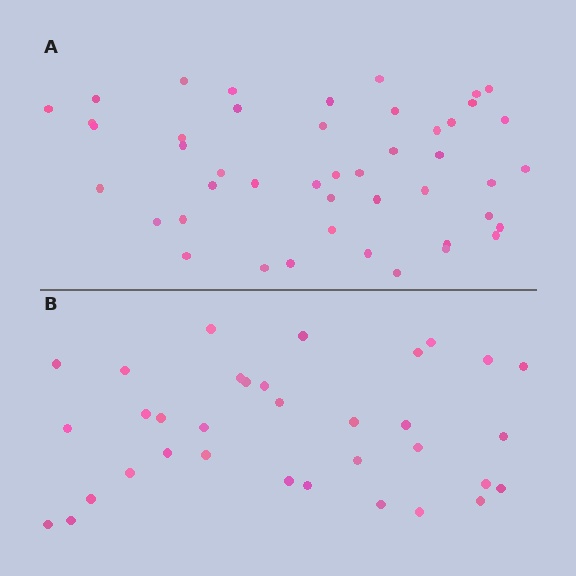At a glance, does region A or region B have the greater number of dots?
Region A (the top region) has more dots.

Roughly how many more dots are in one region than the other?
Region A has roughly 12 or so more dots than region B.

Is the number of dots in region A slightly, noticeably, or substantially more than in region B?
Region A has noticeably more, but not dramatically so. The ratio is roughly 1.4 to 1.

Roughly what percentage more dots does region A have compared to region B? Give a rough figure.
About 35% more.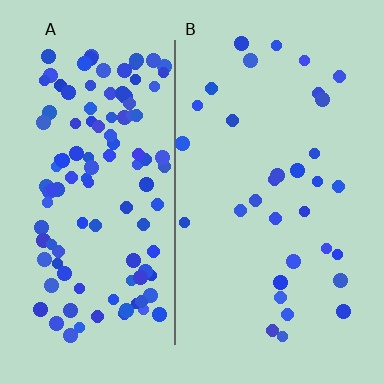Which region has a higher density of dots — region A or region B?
A (the left).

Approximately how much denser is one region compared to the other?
Approximately 3.6× — region A over region B.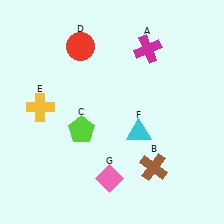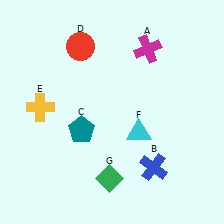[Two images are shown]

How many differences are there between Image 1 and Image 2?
There are 3 differences between the two images.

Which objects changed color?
B changed from brown to blue. C changed from lime to teal. G changed from pink to green.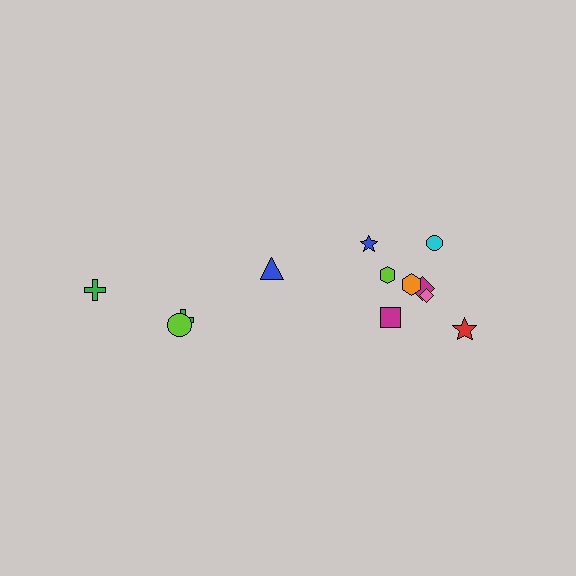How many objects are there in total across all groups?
There are 12 objects.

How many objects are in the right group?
There are 8 objects.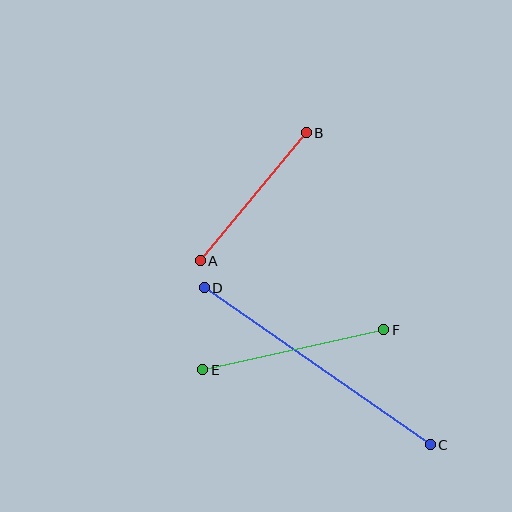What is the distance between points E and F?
The distance is approximately 185 pixels.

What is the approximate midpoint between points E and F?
The midpoint is at approximately (293, 350) pixels.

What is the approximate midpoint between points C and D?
The midpoint is at approximately (317, 366) pixels.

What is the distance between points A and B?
The distance is approximately 166 pixels.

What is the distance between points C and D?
The distance is approximately 275 pixels.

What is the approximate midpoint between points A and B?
The midpoint is at approximately (253, 197) pixels.